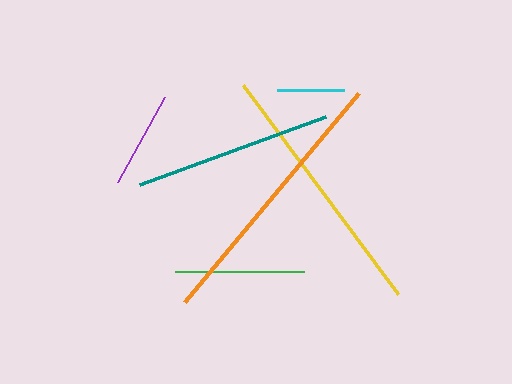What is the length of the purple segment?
The purple segment is approximately 98 pixels long.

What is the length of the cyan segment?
The cyan segment is approximately 67 pixels long.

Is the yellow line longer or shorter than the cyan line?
The yellow line is longer than the cyan line.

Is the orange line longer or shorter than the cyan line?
The orange line is longer than the cyan line.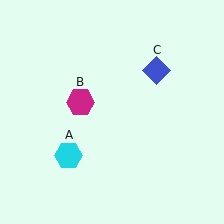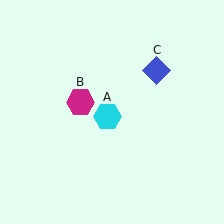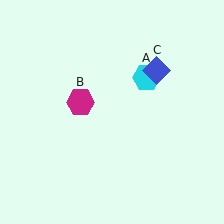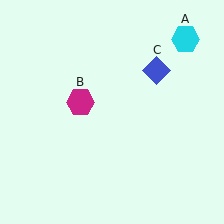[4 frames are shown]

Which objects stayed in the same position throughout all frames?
Magenta hexagon (object B) and blue diamond (object C) remained stationary.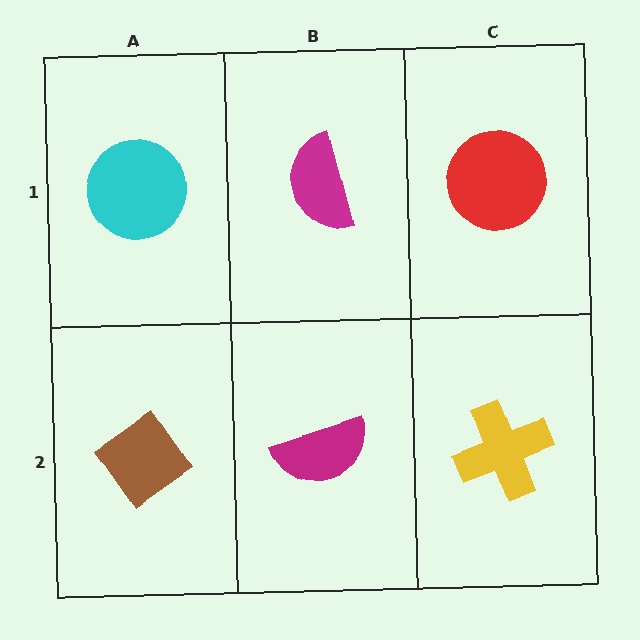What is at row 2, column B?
A magenta semicircle.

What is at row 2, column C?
A yellow cross.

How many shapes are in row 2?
3 shapes.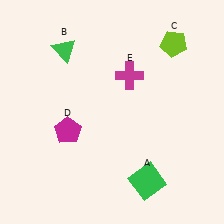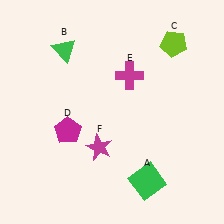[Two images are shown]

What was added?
A magenta star (F) was added in Image 2.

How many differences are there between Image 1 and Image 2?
There is 1 difference between the two images.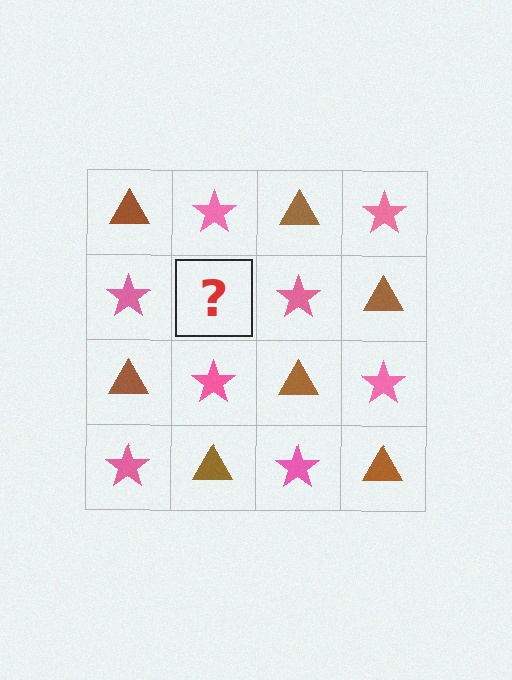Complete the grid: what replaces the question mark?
The question mark should be replaced with a brown triangle.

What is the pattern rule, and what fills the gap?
The rule is that it alternates brown triangle and pink star in a checkerboard pattern. The gap should be filled with a brown triangle.